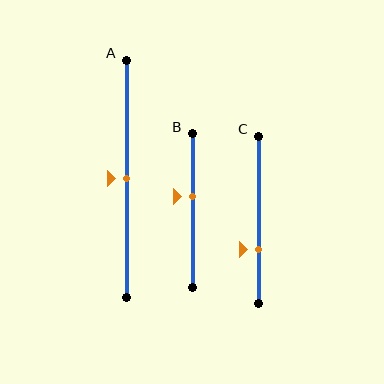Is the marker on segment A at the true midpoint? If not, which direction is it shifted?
Yes, the marker on segment A is at the true midpoint.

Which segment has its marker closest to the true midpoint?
Segment A has its marker closest to the true midpoint.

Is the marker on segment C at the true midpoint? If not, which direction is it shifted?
No, the marker on segment C is shifted downward by about 17% of the segment length.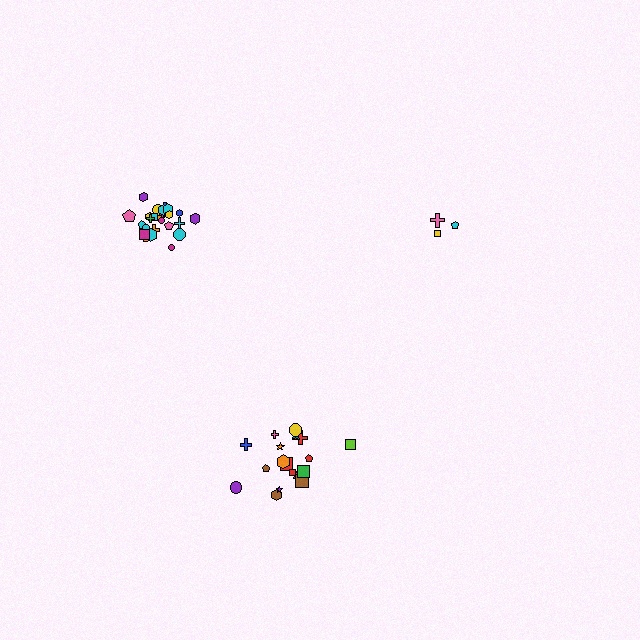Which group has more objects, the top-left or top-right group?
The top-left group.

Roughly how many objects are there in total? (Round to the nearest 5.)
Roughly 45 objects in total.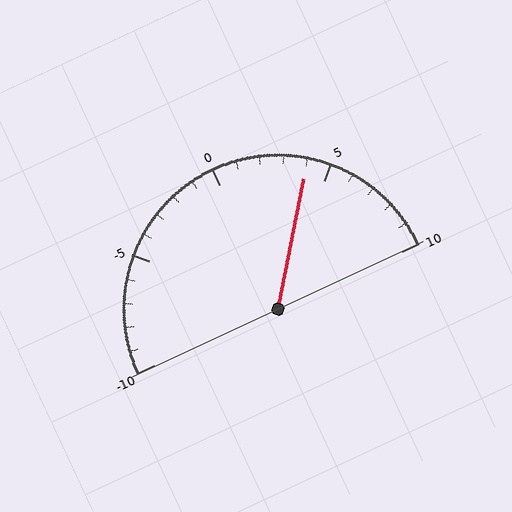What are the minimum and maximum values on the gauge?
The gauge ranges from -10 to 10.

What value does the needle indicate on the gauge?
The needle indicates approximately 4.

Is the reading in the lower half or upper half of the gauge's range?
The reading is in the upper half of the range (-10 to 10).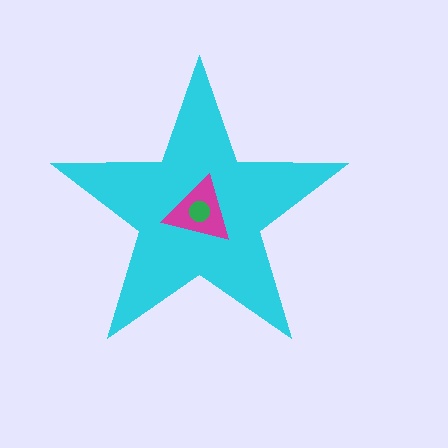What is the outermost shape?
The cyan star.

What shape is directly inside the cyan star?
The magenta triangle.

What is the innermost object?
The green circle.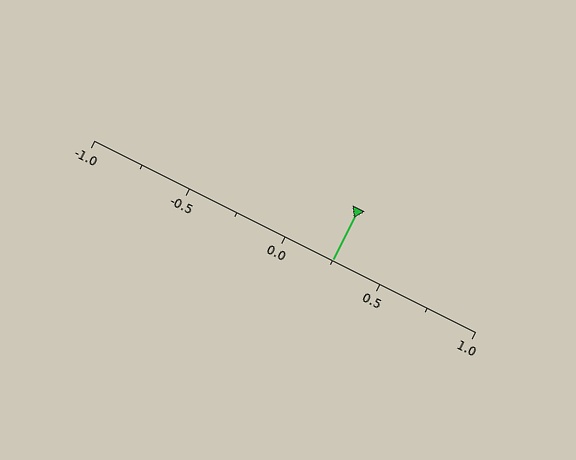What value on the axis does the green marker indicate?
The marker indicates approximately 0.25.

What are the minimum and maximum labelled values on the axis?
The axis runs from -1.0 to 1.0.